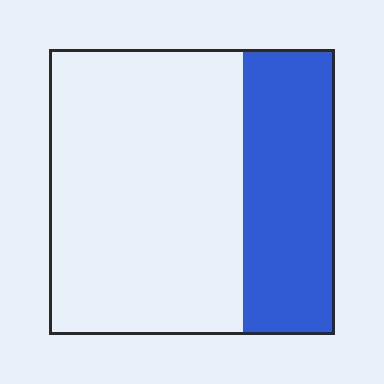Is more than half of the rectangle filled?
No.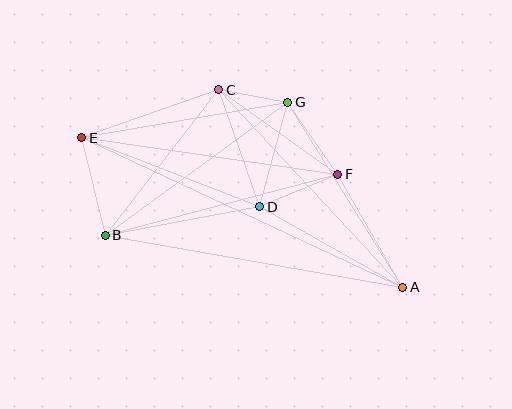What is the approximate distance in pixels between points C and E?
The distance between C and E is approximately 145 pixels.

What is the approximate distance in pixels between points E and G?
The distance between E and G is approximately 209 pixels.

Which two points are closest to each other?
Points C and G are closest to each other.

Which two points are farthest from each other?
Points A and E are farthest from each other.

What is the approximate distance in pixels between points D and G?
The distance between D and G is approximately 108 pixels.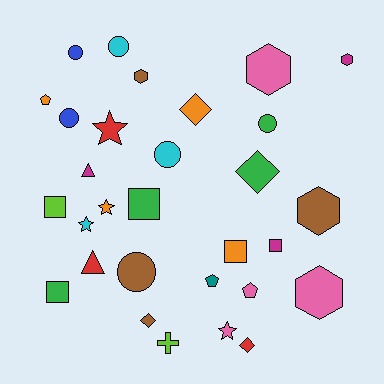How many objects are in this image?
There are 30 objects.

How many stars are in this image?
There are 4 stars.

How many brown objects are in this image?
There are 4 brown objects.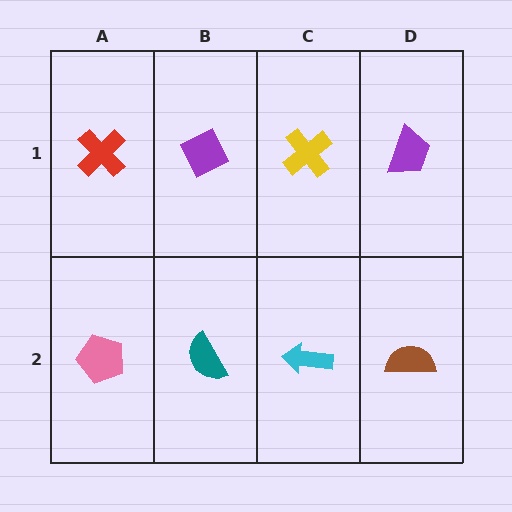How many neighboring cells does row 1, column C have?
3.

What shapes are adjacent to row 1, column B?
A teal semicircle (row 2, column B), a red cross (row 1, column A), a yellow cross (row 1, column C).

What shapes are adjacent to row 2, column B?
A purple diamond (row 1, column B), a pink pentagon (row 2, column A), a cyan arrow (row 2, column C).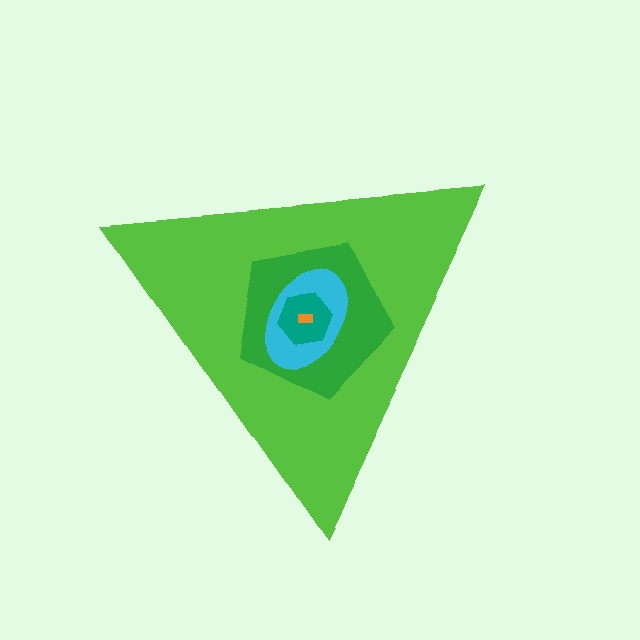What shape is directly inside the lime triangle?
The green pentagon.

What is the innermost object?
The orange rectangle.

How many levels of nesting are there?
5.